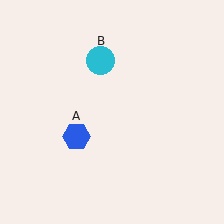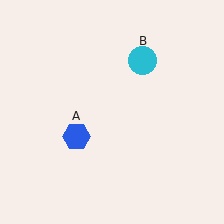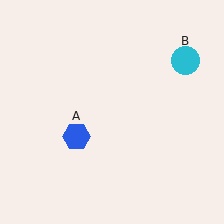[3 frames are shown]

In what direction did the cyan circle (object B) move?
The cyan circle (object B) moved right.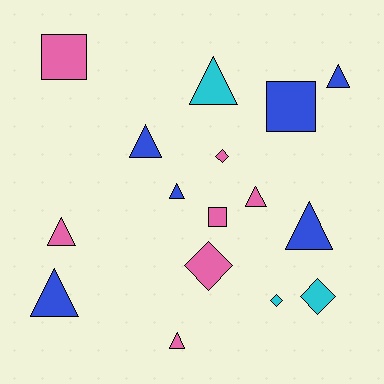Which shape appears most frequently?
Triangle, with 9 objects.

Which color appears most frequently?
Pink, with 7 objects.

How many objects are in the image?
There are 16 objects.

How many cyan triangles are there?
There is 1 cyan triangle.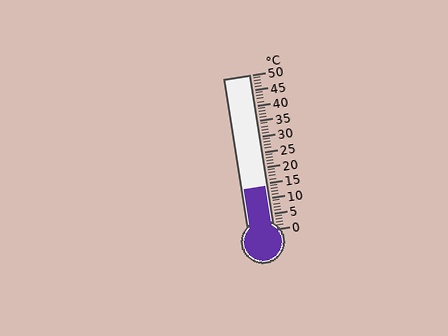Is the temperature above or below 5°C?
The temperature is above 5°C.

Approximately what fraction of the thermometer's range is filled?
The thermometer is filled to approximately 30% of its range.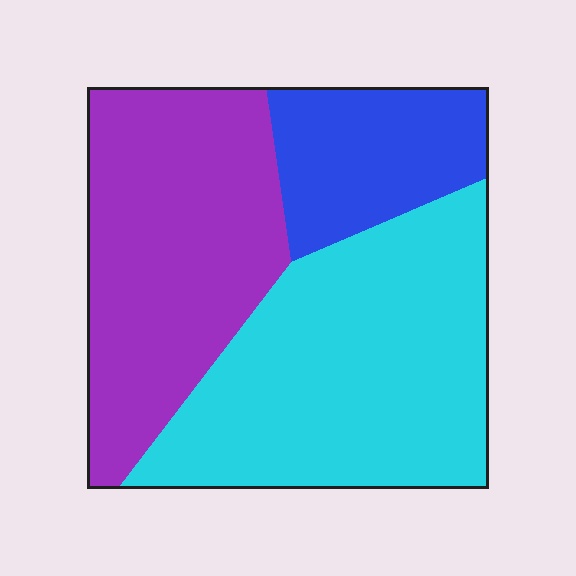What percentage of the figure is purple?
Purple takes up between a third and a half of the figure.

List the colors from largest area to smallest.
From largest to smallest: cyan, purple, blue.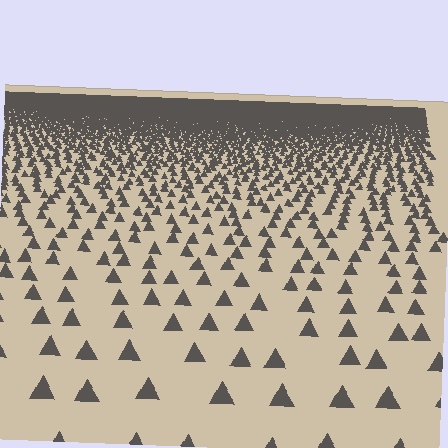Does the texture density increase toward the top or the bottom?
Density increases toward the top.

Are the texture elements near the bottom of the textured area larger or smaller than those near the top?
Larger. Near the bottom, elements are closer to the viewer and appear at a bigger on-screen size.